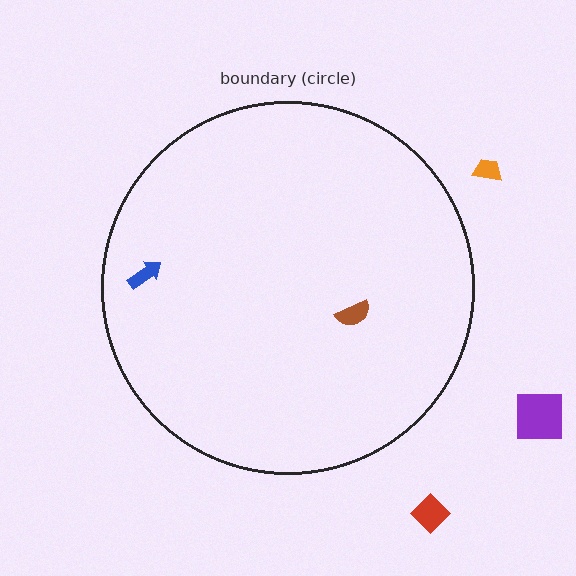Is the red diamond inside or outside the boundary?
Outside.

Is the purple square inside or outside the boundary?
Outside.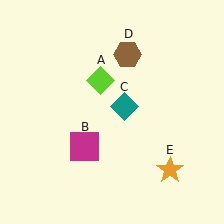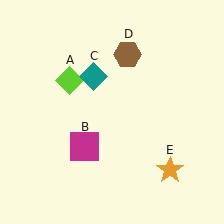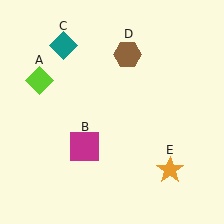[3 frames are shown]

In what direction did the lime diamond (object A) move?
The lime diamond (object A) moved left.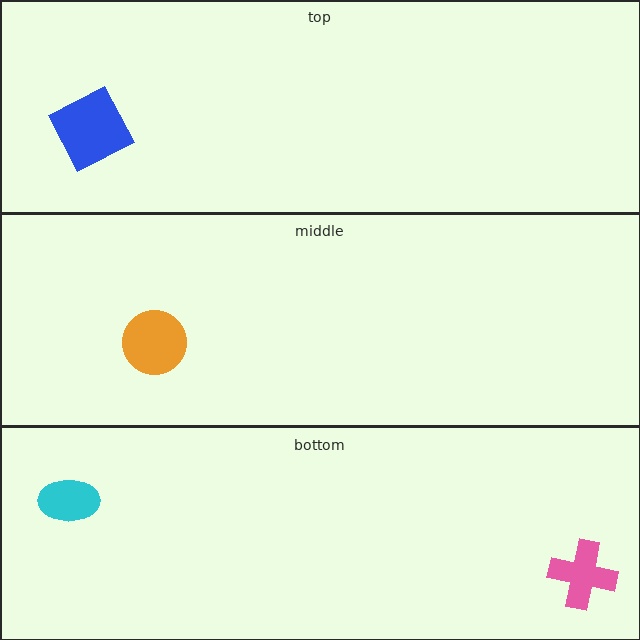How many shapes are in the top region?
1.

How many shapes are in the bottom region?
2.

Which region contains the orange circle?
The middle region.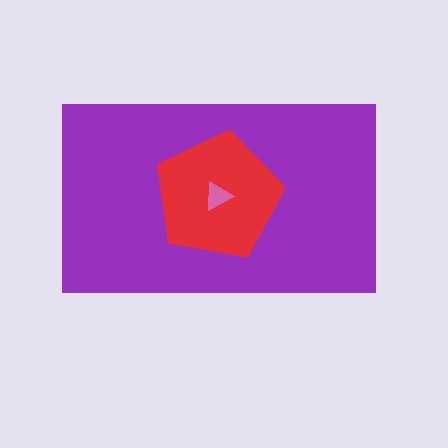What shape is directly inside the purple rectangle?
The red pentagon.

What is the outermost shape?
The purple rectangle.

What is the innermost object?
The pink triangle.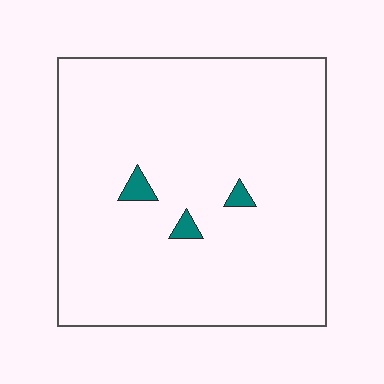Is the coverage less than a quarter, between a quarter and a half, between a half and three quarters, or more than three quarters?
Less than a quarter.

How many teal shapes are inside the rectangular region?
3.